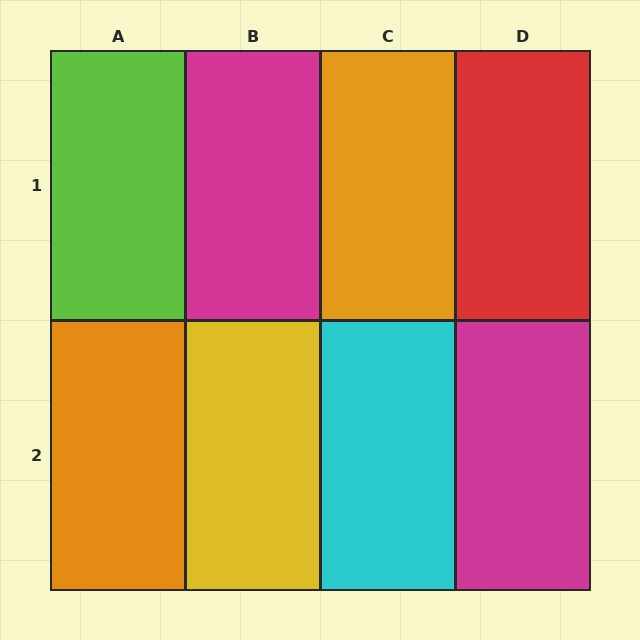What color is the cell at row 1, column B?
Magenta.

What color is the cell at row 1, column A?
Lime.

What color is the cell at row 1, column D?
Red.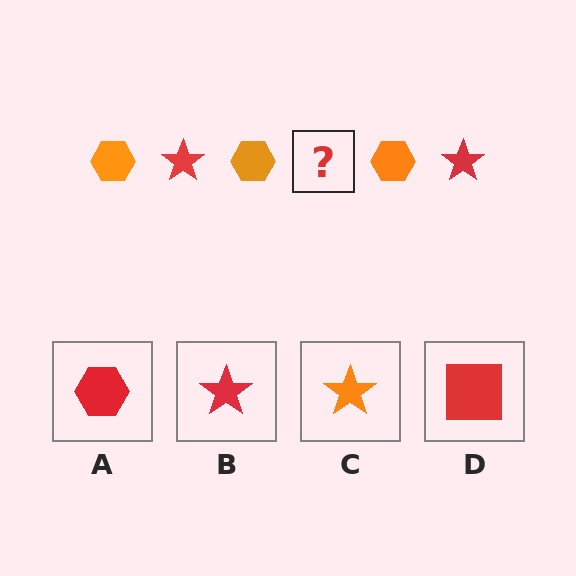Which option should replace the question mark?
Option B.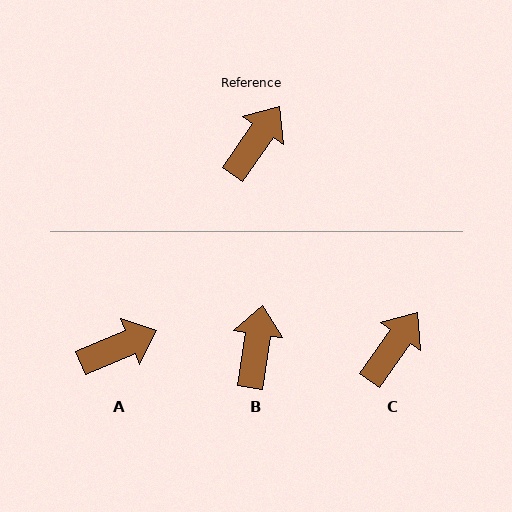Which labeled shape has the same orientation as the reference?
C.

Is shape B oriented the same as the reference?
No, it is off by about 27 degrees.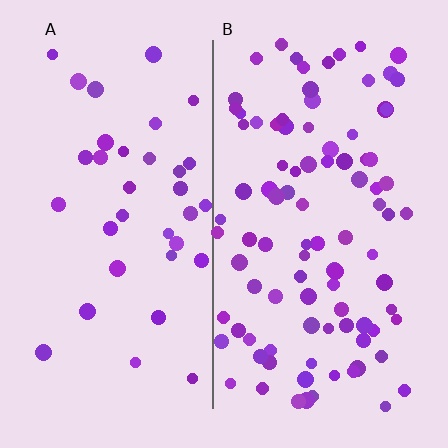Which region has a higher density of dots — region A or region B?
B (the right).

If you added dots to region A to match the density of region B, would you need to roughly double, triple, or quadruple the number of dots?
Approximately triple.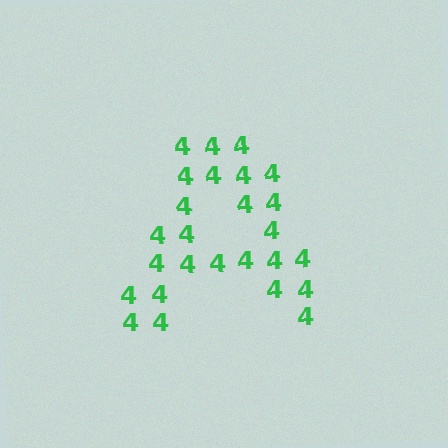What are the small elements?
The small elements are digit 4's.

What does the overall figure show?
The overall figure shows the letter A.